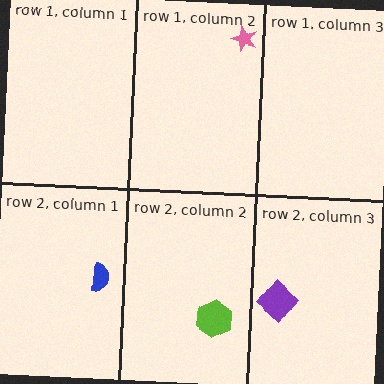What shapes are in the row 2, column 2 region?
The lime hexagon.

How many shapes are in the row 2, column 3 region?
1.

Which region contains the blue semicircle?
The row 2, column 1 region.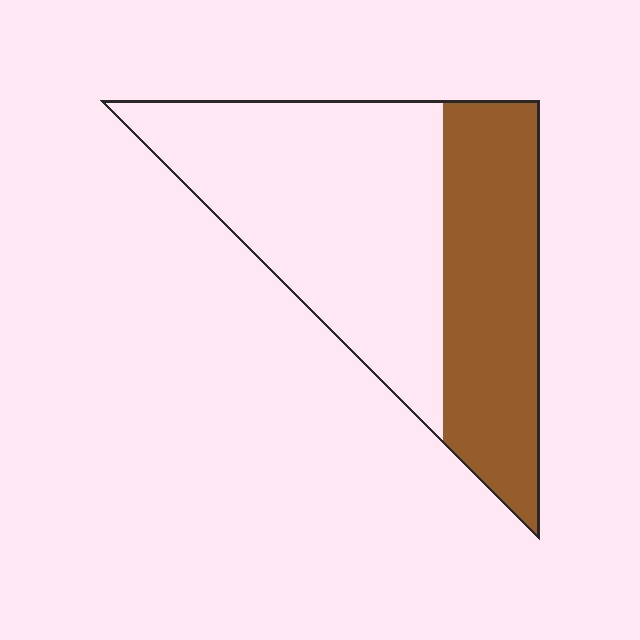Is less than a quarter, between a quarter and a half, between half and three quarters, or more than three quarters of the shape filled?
Between a quarter and a half.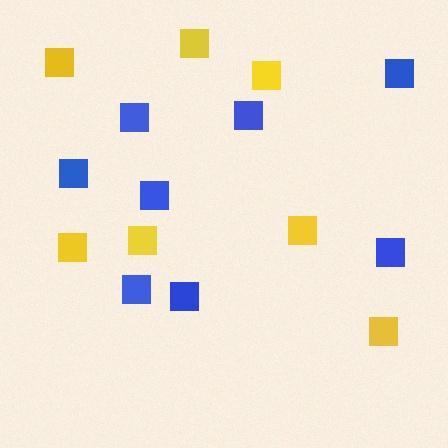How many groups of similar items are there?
There are 2 groups: one group of blue squares (8) and one group of yellow squares (7).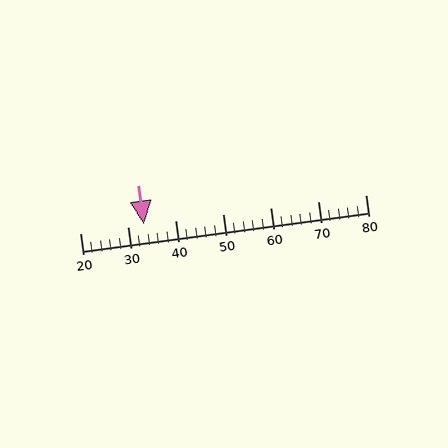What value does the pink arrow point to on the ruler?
The pink arrow points to approximately 34.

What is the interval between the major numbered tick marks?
The major tick marks are spaced 10 units apart.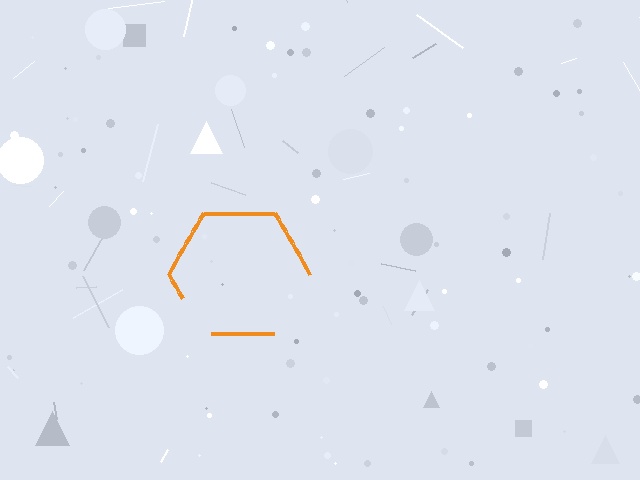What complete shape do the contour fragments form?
The contour fragments form a hexagon.